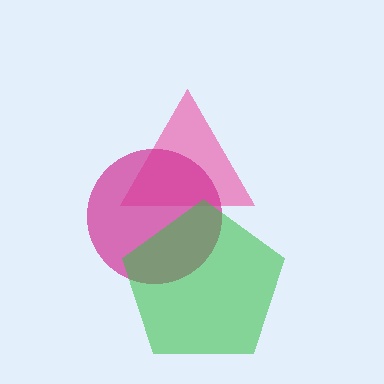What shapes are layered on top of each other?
The layered shapes are: a pink triangle, a magenta circle, a green pentagon.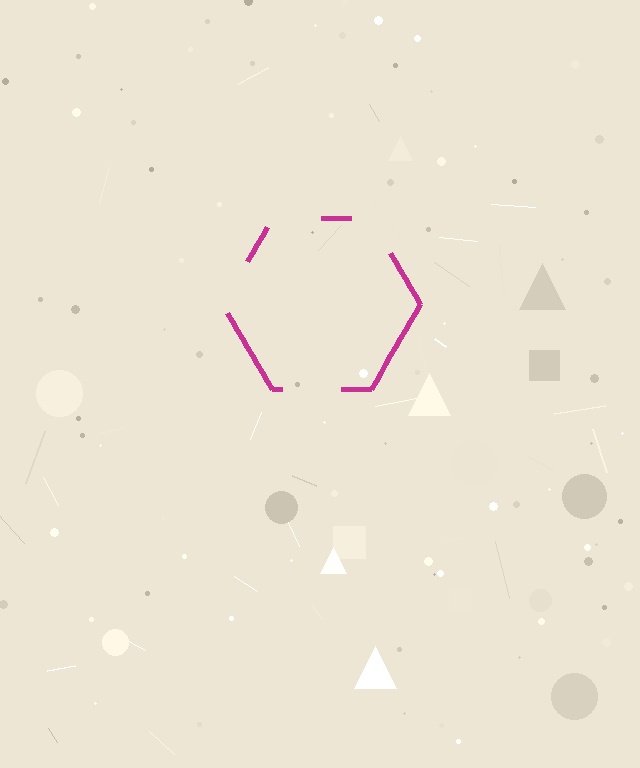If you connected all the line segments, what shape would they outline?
They would outline a hexagon.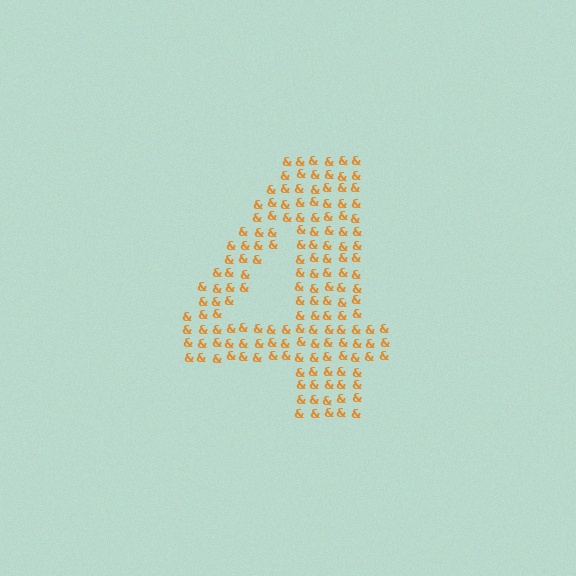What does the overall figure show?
The overall figure shows the digit 4.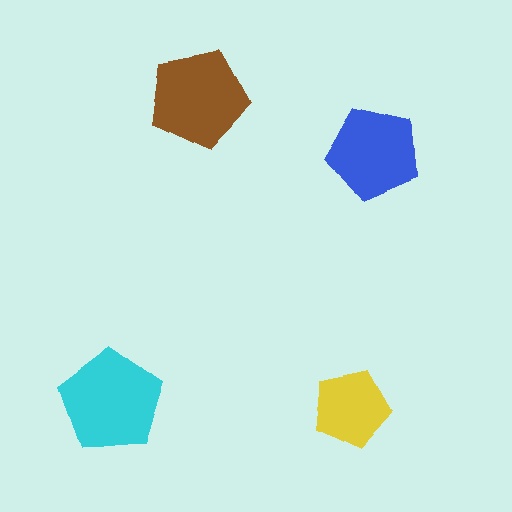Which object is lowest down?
The yellow pentagon is bottommost.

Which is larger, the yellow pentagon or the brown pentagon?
The brown one.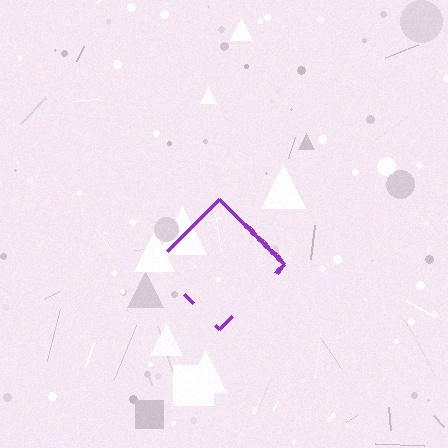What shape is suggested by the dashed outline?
The dashed outline suggests a diamond.